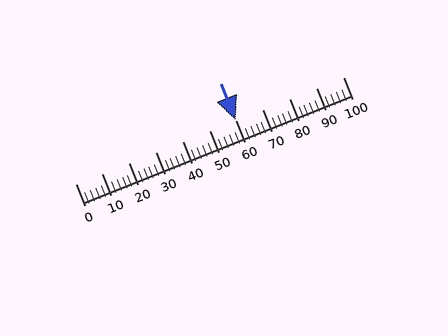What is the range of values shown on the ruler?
The ruler shows values from 0 to 100.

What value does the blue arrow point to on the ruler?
The blue arrow points to approximately 60.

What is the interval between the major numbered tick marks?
The major tick marks are spaced 10 units apart.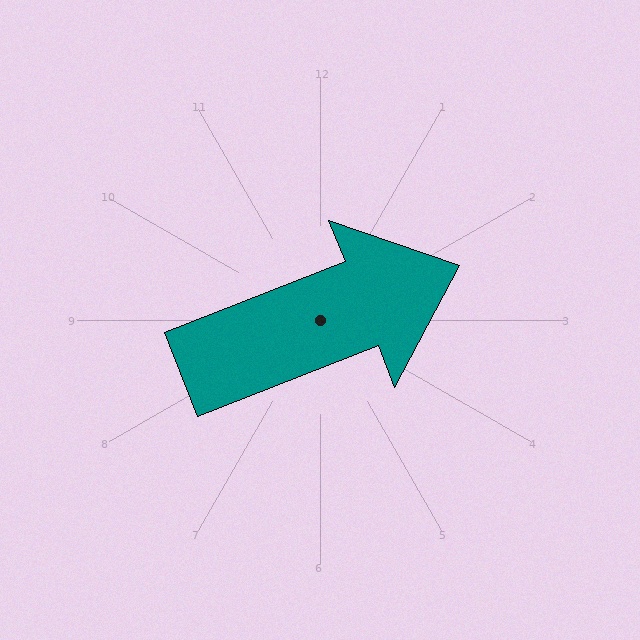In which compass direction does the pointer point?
East.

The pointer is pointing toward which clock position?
Roughly 2 o'clock.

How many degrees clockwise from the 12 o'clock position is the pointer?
Approximately 69 degrees.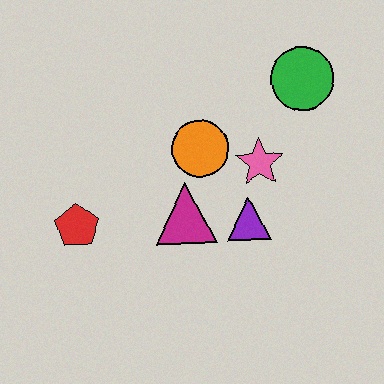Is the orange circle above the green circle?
No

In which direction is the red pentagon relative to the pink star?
The red pentagon is to the left of the pink star.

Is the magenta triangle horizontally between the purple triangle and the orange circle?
No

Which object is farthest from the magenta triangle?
The green circle is farthest from the magenta triangle.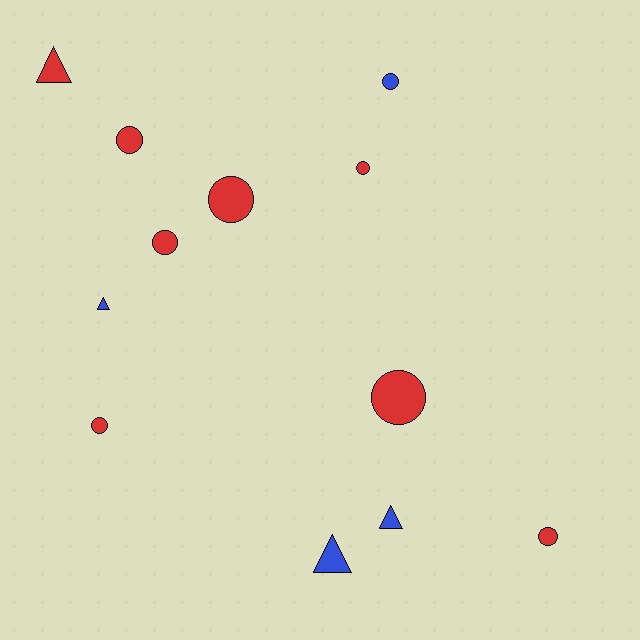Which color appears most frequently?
Red, with 8 objects.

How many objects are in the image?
There are 12 objects.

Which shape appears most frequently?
Circle, with 8 objects.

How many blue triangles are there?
There are 3 blue triangles.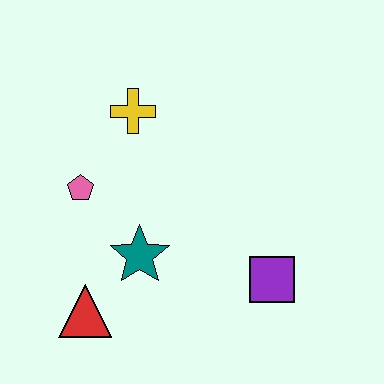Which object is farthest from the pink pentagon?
The purple square is farthest from the pink pentagon.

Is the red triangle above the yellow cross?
No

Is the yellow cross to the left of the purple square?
Yes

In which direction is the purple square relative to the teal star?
The purple square is to the right of the teal star.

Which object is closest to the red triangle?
The teal star is closest to the red triangle.